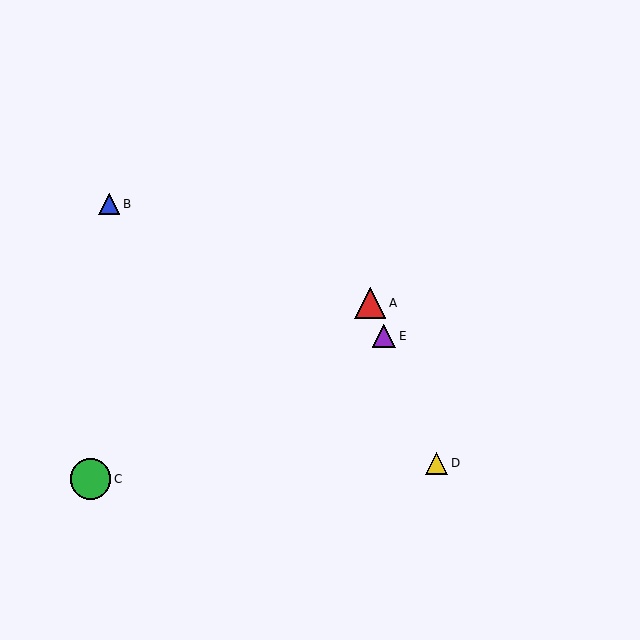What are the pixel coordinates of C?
Object C is at (90, 479).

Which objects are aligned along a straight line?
Objects A, D, E are aligned along a straight line.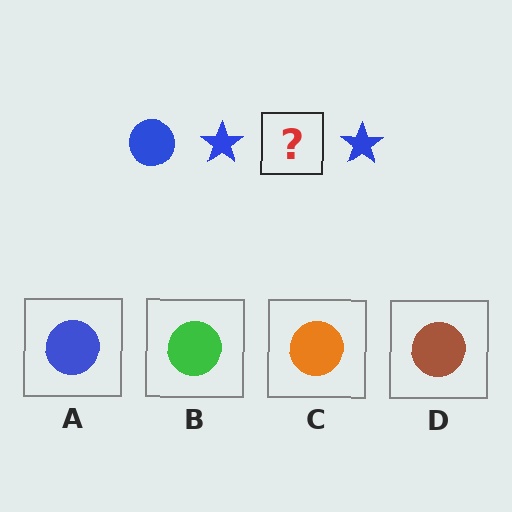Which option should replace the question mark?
Option A.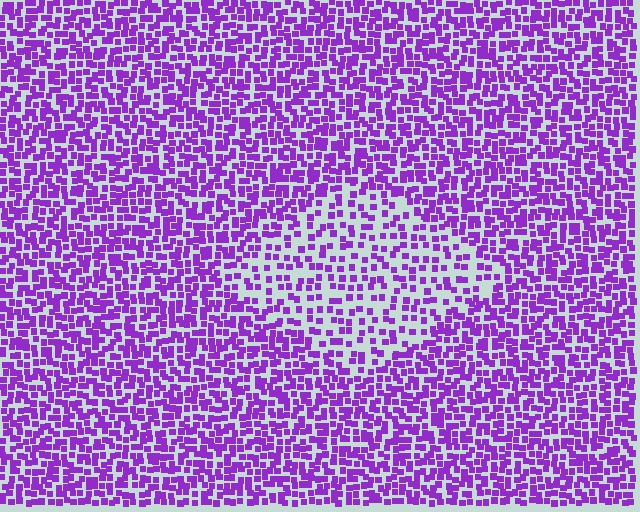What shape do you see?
I see a diamond.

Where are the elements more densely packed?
The elements are more densely packed outside the diamond boundary.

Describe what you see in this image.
The image contains small purple elements arranged at two different densities. A diamond-shaped region is visible where the elements are less densely packed than the surrounding area.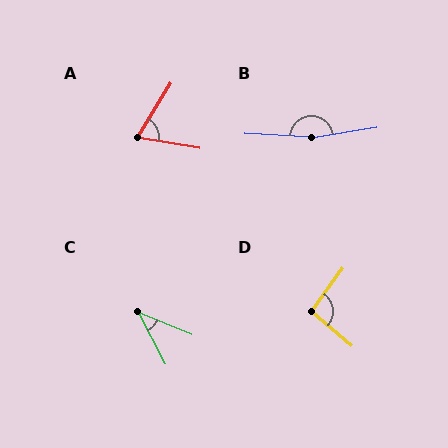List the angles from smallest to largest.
C (40°), A (68°), D (95°), B (167°).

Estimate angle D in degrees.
Approximately 95 degrees.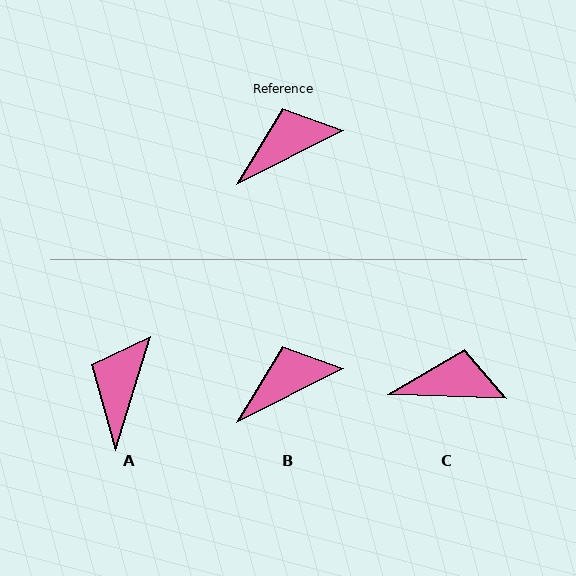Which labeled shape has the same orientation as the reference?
B.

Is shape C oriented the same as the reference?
No, it is off by about 28 degrees.